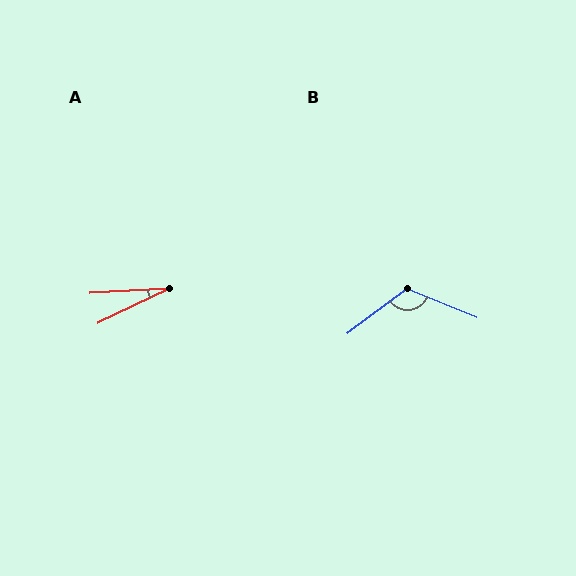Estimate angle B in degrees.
Approximately 121 degrees.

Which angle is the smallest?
A, at approximately 22 degrees.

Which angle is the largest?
B, at approximately 121 degrees.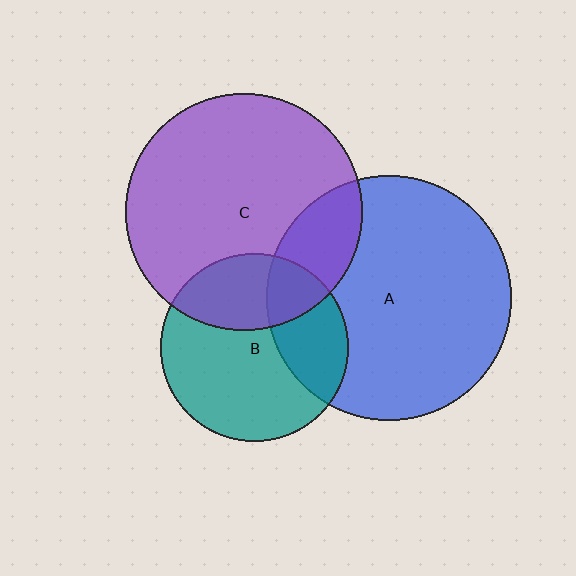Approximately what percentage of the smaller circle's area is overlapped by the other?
Approximately 30%.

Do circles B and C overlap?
Yes.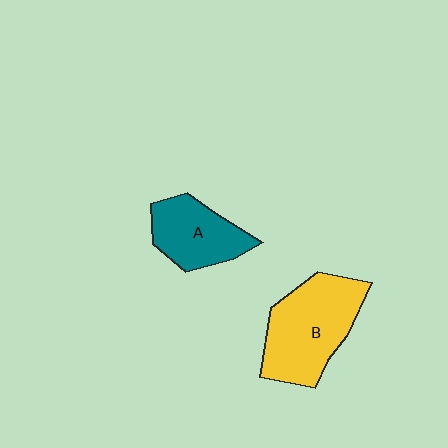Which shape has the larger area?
Shape B (yellow).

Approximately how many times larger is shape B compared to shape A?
Approximately 1.5 times.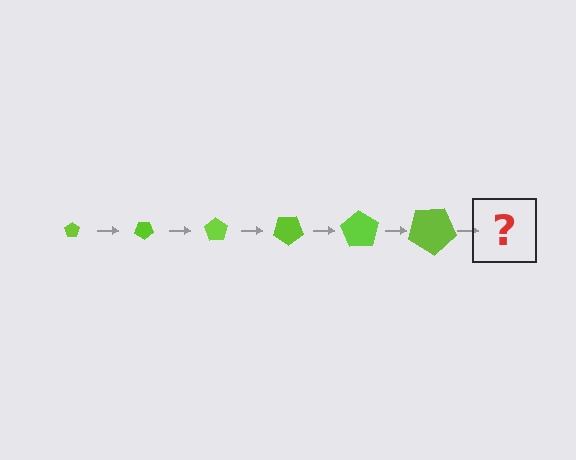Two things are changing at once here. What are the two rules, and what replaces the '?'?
The two rules are that the pentagon grows larger each step and it rotates 35 degrees each step. The '?' should be a pentagon, larger than the previous one and rotated 210 degrees from the start.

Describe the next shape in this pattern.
It should be a pentagon, larger than the previous one and rotated 210 degrees from the start.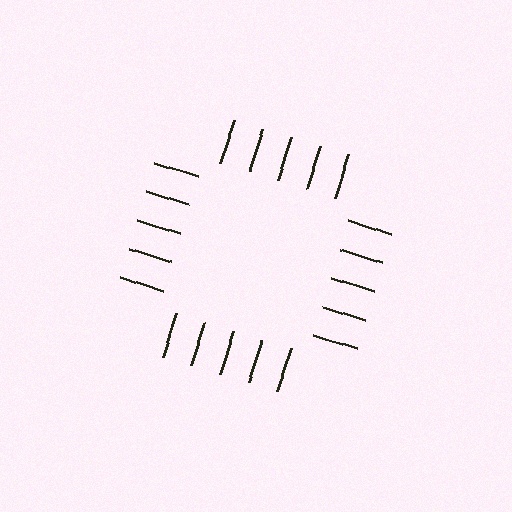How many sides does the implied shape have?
4 sides — the line-ends trace a square.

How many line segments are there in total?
20 — 5 along each of the 4 edges.